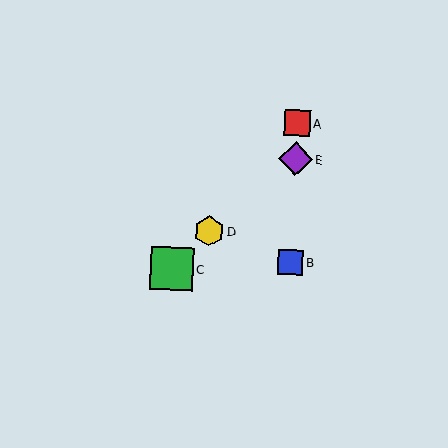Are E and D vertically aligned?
No, E is at x≈295 and D is at x≈209.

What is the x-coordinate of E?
Object E is at x≈295.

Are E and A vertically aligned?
Yes, both are at x≈295.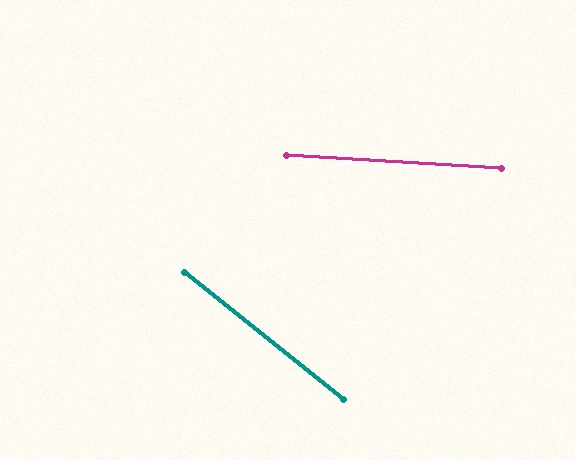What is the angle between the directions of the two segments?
Approximately 35 degrees.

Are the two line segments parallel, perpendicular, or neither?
Neither parallel nor perpendicular — they differ by about 35°.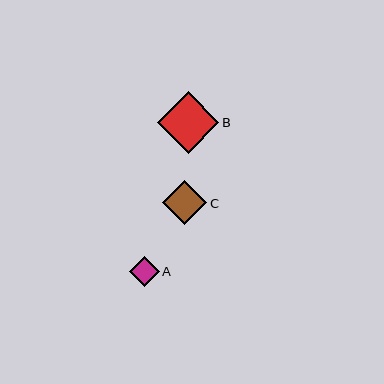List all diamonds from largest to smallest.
From largest to smallest: B, C, A.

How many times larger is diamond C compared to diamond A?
Diamond C is approximately 1.5 times the size of diamond A.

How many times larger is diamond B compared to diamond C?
Diamond B is approximately 1.4 times the size of diamond C.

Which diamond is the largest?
Diamond B is the largest with a size of approximately 61 pixels.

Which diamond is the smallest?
Diamond A is the smallest with a size of approximately 30 pixels.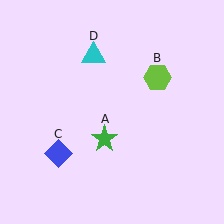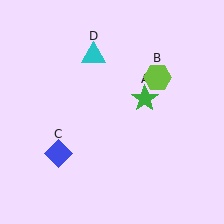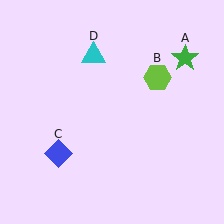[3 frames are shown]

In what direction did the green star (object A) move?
The green star (object A) moved up and to the right.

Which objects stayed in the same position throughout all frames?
Lime hexagon (object B) and blue diamond (object C) and cyan triangle (object D) remained stationary.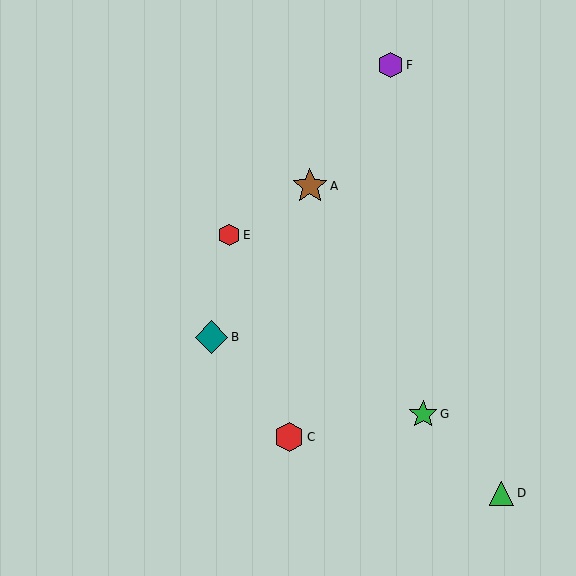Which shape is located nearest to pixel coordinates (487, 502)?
The green triangle (labeled D) at (502, 493) is nearest to that location.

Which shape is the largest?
The brown star (labeled A) is the largest.